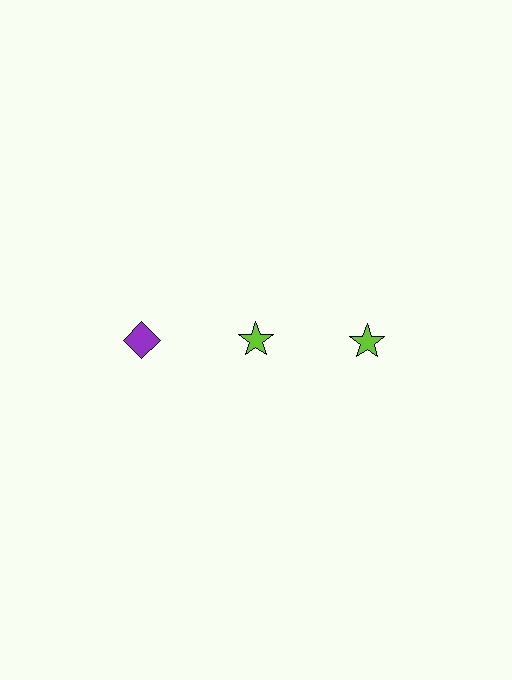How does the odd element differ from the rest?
It differs in both color (purple instead of lime) and shape (diamond instead of star).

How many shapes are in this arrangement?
There are 3 shapes arranged in a grid pattern.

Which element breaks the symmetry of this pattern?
The purple diamond in the top row, leftmost column breaks the symmetry. All other shapes are lime stars.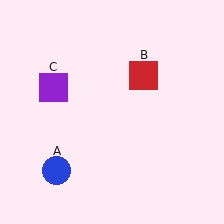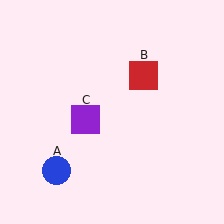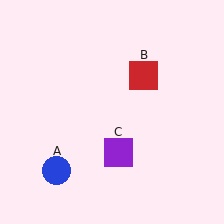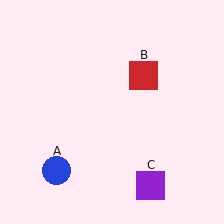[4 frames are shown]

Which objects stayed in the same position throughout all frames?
Blue circle (object A) and red square (object B) remained stationary.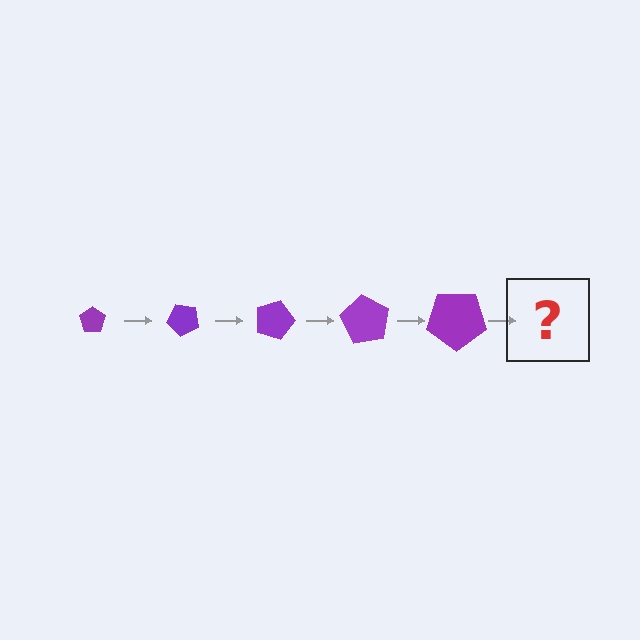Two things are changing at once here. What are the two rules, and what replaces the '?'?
The two rules are that the pentagon grows larger each step and it rotates 45 degrees each step. The '?' should be a pentagon, larger than the previous one and rotated 225 degrees from the start.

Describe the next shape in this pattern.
It should be a pentagon, larger than the previous one and rotated 225 degrees from the start.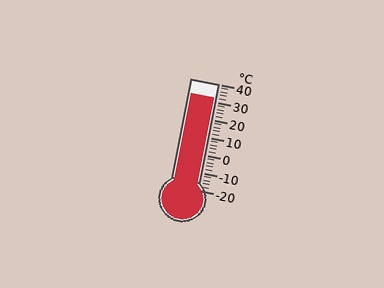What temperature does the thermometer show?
The thermometer shows approximately 32°C.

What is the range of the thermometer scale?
The thermometer scale ranges from -20°C to 40°C.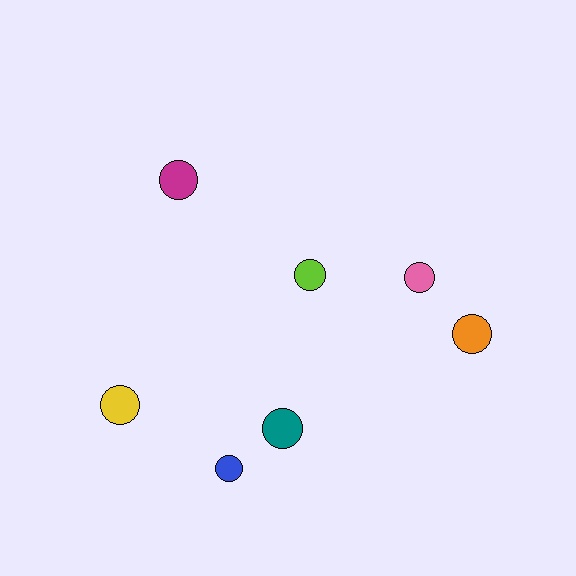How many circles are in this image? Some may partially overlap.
There are 7 circles.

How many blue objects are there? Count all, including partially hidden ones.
There is 1 blue object.